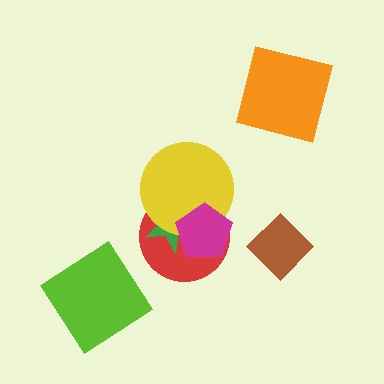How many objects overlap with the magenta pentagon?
3 objects overlap with the magenta pentagon.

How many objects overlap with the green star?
3 objects overlap with the green star.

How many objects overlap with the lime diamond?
0 objects overlap with the lime diamond.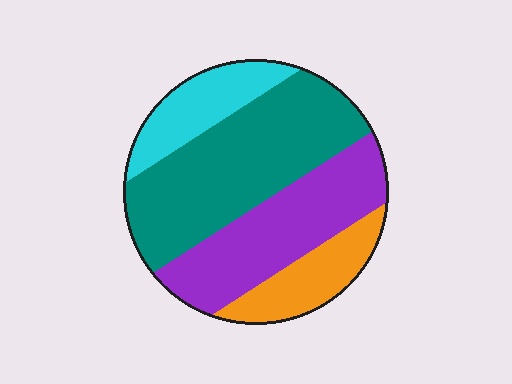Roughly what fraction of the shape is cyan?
Cyan covers 15% of the shape.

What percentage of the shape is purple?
Purple covers around 30% of the shape.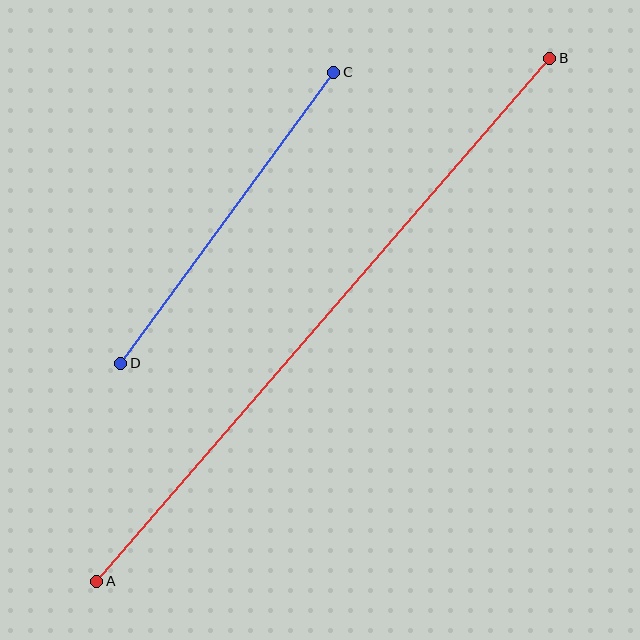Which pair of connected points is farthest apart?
Points A and B are farthest apart.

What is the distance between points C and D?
The distance is approximately 361 pixels.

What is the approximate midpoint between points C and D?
The midpoint is at approximately (227, 218) pixels.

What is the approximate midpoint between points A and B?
The midpoint is at approximately (323, 320) pixels.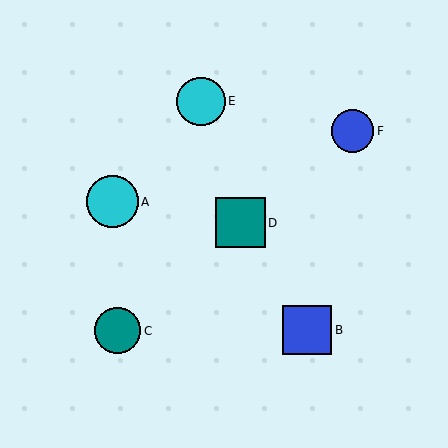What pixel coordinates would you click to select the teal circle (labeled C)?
Click at (117, 331) to select the teal circle C.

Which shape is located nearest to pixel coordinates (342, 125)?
The blue circle (labeled F) at (353, 131) is nearest to that location.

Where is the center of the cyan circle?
The center of the cyan circle is at (201, 101).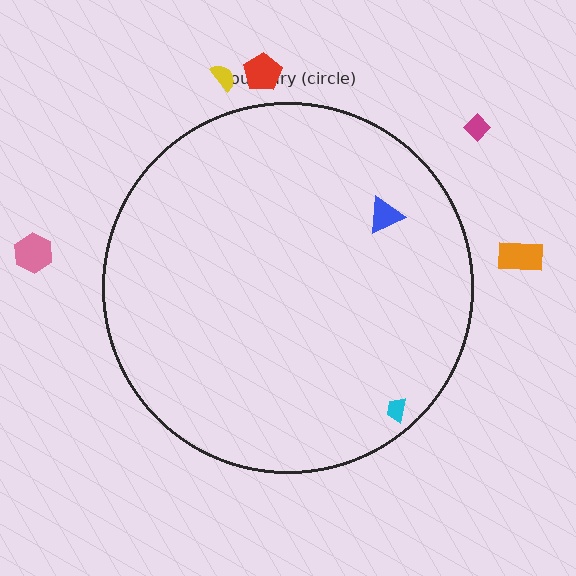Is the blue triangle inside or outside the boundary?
Inside.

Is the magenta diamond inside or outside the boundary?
Outside.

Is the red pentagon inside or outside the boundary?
Outside.